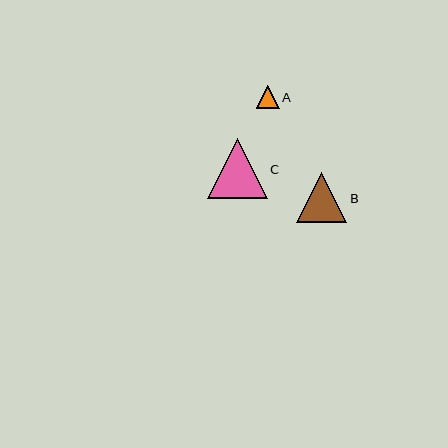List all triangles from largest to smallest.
From largest to smallest: C, B, A.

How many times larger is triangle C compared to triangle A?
Triangle C is approximately 2.6 times the size of triangle A.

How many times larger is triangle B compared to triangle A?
Triangle B is approximately 2.2 times the size of triangle A.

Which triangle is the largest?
Triangle C is the largest with a size of approximately 59 pixels.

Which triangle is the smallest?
Triangle A is the smallest with a size of approximately 23 pixels.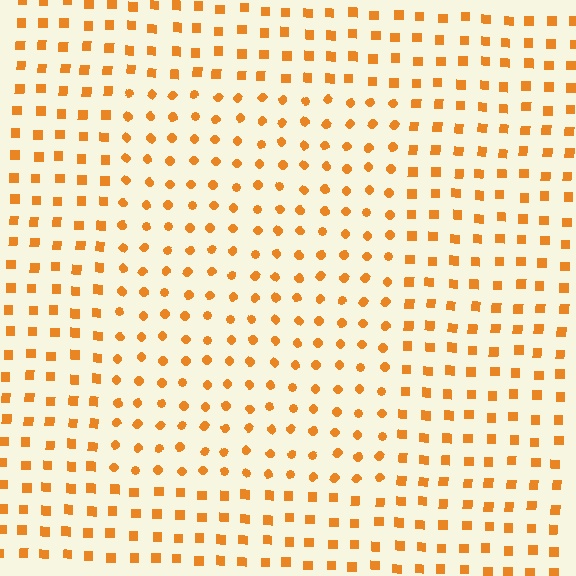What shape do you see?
I see a rectangle.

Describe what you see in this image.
The image is filled with small orange elements arranged in a uniform grid. A rectangle-shaped region contains circles, while the surrounding area contains squares. The boundary is defined purely by the change in element shape.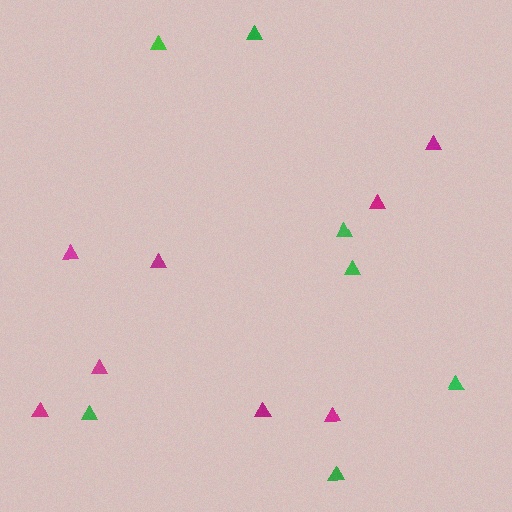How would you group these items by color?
There are 2 groups: one group of green triangles (7) and one group of magenta triangles (8).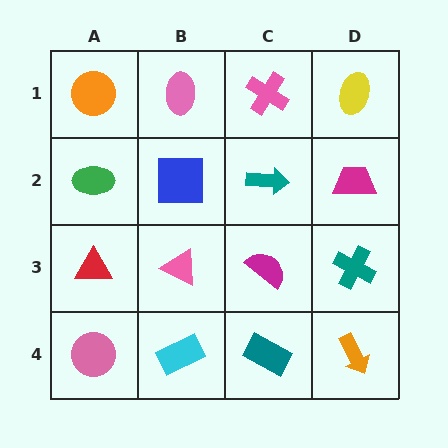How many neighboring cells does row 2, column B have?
4.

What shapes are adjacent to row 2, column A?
An orange circle (row 1, column A), a red triangle (row 3, column A), a blue square (row 2, column B).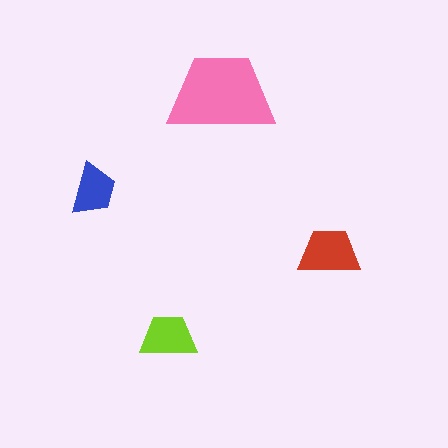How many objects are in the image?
There are 4 objects in the image.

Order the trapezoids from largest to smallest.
the pink one, the red one, the lime one, the blue one.